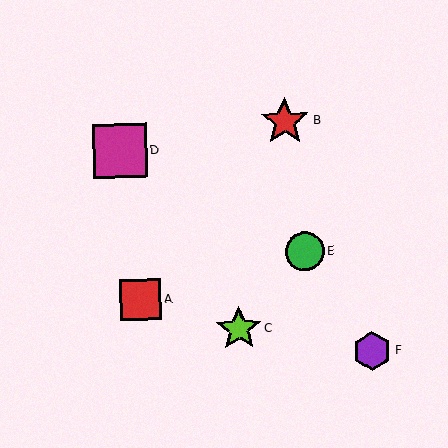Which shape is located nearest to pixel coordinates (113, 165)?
The magenta square (labeled D) at (120, 151) is nearest to that location.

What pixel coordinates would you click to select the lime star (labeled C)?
Click at (239, 329) to select the lime star C.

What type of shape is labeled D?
Shape D is a magenta square.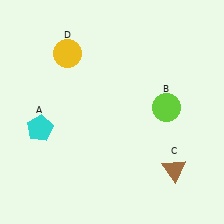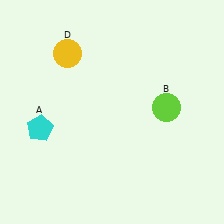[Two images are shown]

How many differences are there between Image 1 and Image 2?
There is 1 difference between the two images.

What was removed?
The brown triangle (C) was removed in Image 2.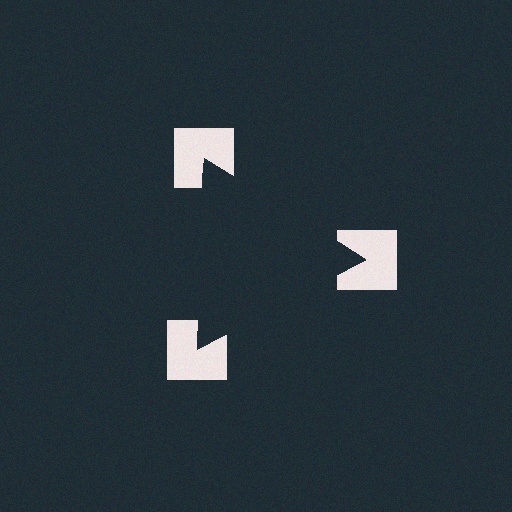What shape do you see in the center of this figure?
An illusory triangle — its edges are inferred from the aligned wedge cuts in the notched squares, not physically drawn.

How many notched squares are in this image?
There are 3 — one at each vertex of the illusory triangle.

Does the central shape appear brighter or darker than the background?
It typically appears slightly darker than the background, even though no actual brightness change is drawn.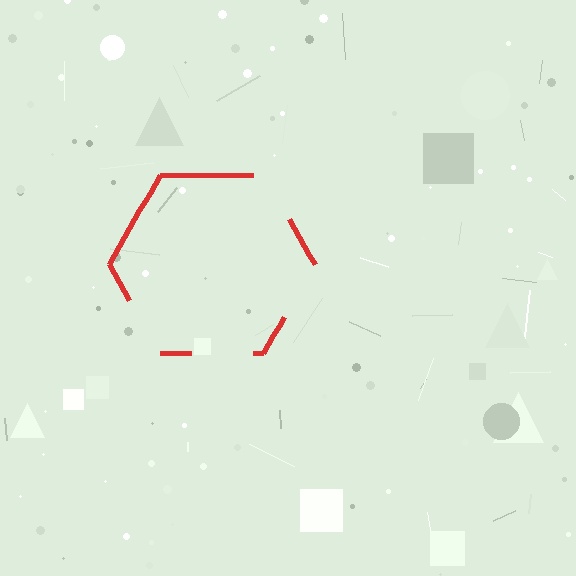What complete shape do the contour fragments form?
The contour fragments form a hexagon.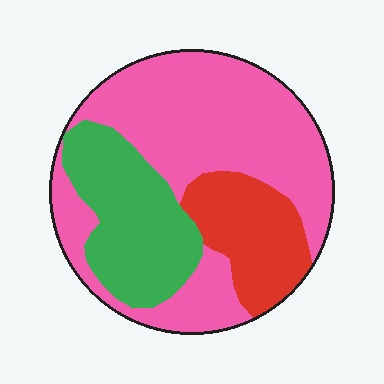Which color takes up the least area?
Red, at roughly 20%.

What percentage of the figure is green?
Green covers 25% of the figure.